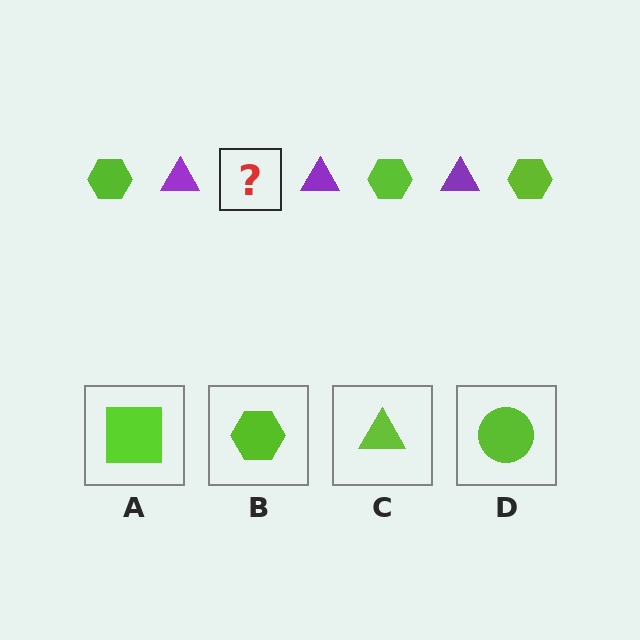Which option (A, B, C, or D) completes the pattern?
B.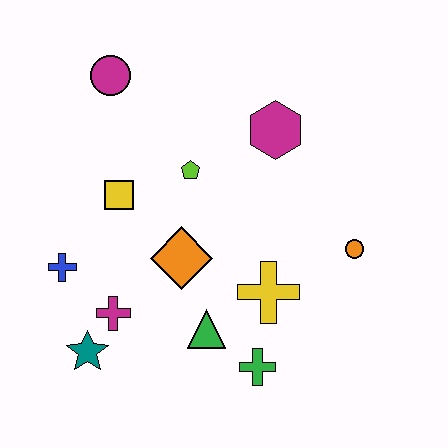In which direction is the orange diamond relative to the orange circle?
The orange diamond is to the left of the orange circle.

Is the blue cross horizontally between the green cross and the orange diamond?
No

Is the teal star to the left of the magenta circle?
Yes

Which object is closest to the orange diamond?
The green triangle is closest to the orange diamond.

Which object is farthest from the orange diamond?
The magenta circle is farthest from the orange diamond.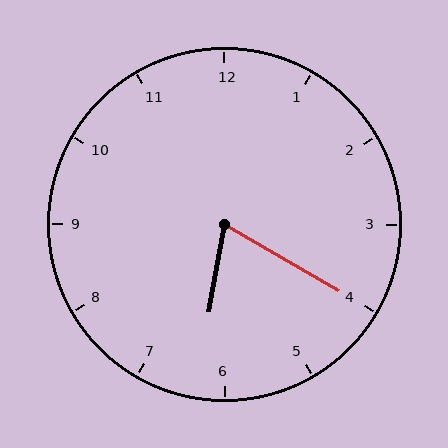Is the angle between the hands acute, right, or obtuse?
It is acute.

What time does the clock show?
6:20.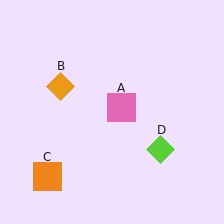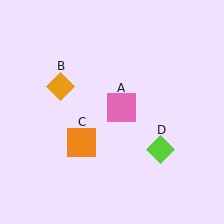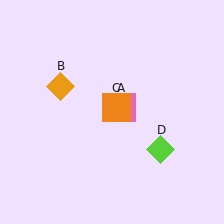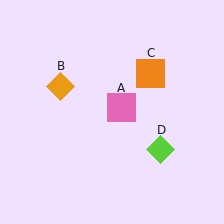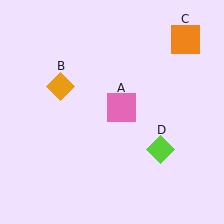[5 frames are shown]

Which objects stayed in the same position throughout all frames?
Pink square (object A) and orange diamond (object B) and lime diamond (object D) remained stationary.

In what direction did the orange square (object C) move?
The orange square (object C) moved up and to the right.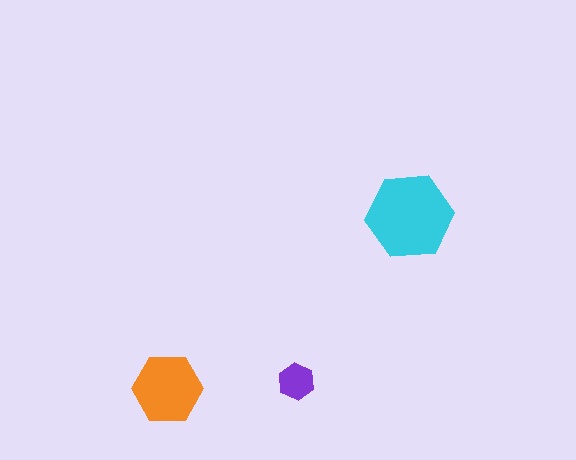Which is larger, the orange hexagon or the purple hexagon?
The orange one.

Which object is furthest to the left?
The orange hexagon is leftmost.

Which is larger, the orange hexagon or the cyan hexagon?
The cyan one.